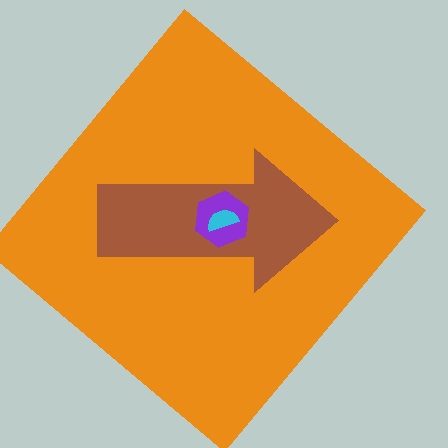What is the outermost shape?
The orange diamond.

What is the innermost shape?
The cyan semicircle.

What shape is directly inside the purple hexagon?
The cyan semicircle.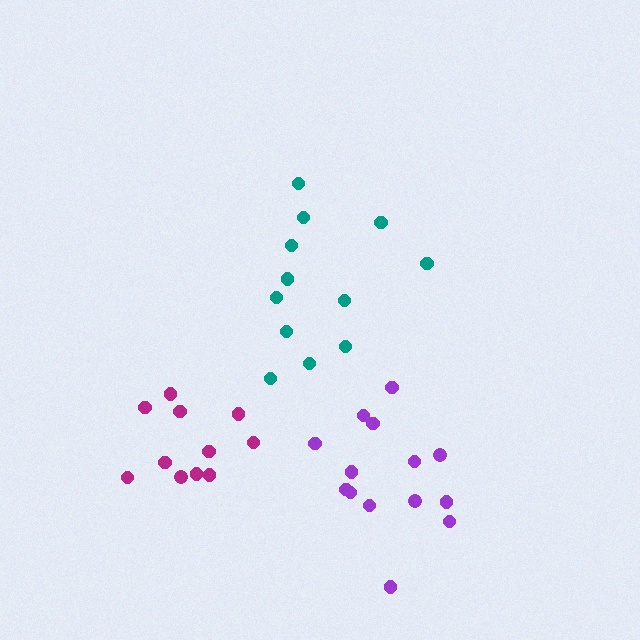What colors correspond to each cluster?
The clusters are colored: magenta, purple, teal.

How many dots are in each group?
Group 1: 11 dots, Group 2: 14 dots, Group 3: 12 dots (37 total).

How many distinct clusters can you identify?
There are 3 distinct clusters.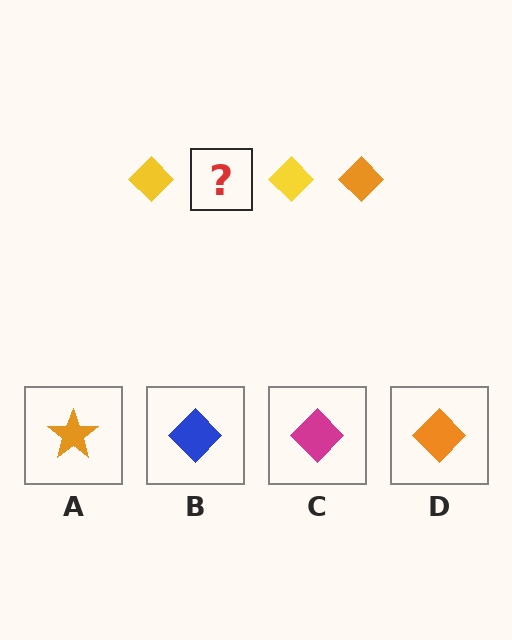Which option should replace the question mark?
Option D.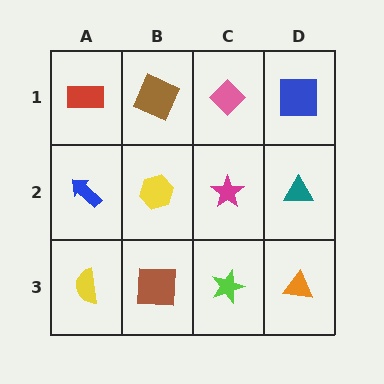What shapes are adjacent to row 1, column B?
A yellow hexagon (row 2, column B), a red rectangle (row 1, column A), a pink diamond (row 1, column C).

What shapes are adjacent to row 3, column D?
A teal triangle (row 2, column D), a lime star (row 3, column C).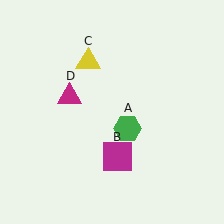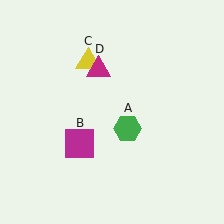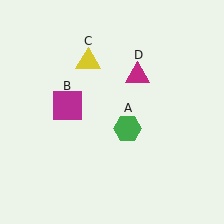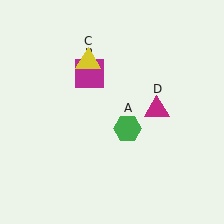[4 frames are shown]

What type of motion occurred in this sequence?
The magenta square (object B), magenta triangle (object D) rotated clockwise around the center of the scene.